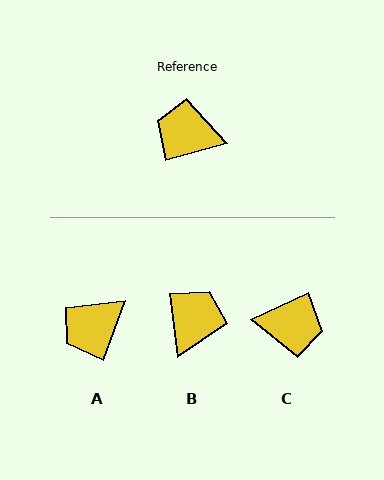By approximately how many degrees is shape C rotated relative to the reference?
Approximately 171 degrees clockwise.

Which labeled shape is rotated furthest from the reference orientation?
C, about 171 degrees away.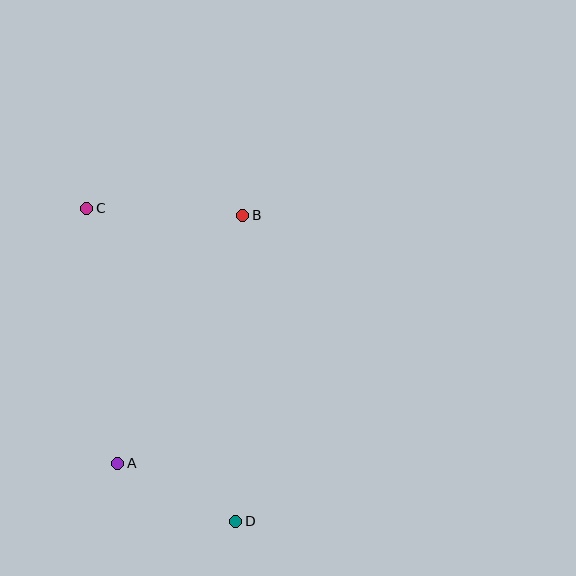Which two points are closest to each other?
Points A and D are closest to each other.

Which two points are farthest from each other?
Points C and D are farthest from each other.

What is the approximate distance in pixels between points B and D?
The distance between B and D is approximately 306 pixels.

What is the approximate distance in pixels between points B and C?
The distance between B and C is approximately 156 pixels.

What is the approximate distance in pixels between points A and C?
The distance between A and C is approximately 257 pixels.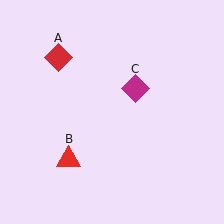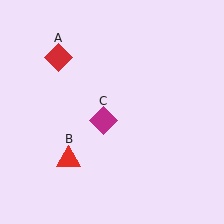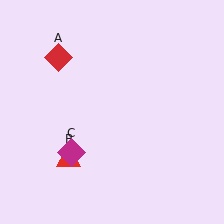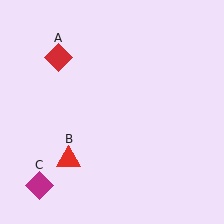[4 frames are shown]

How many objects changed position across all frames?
1 object changed position: magenta diamond (object C).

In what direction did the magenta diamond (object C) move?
The magenta diamond (object C) moved down and to the left.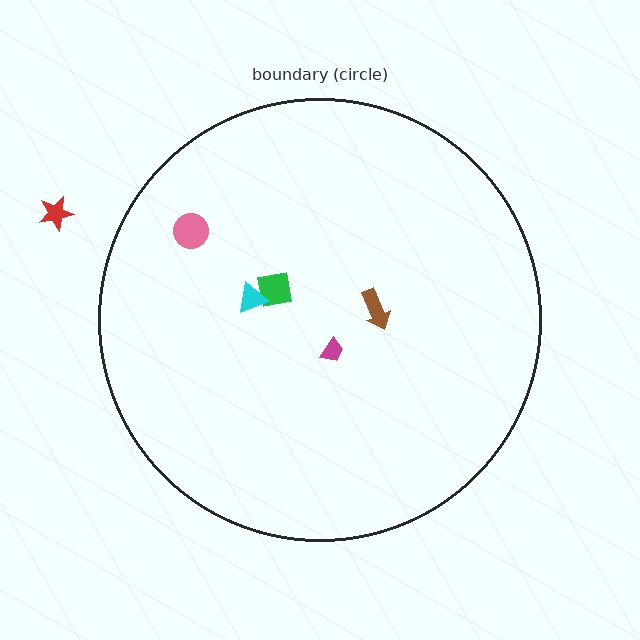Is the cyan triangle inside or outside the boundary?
Inside.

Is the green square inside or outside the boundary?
Inside.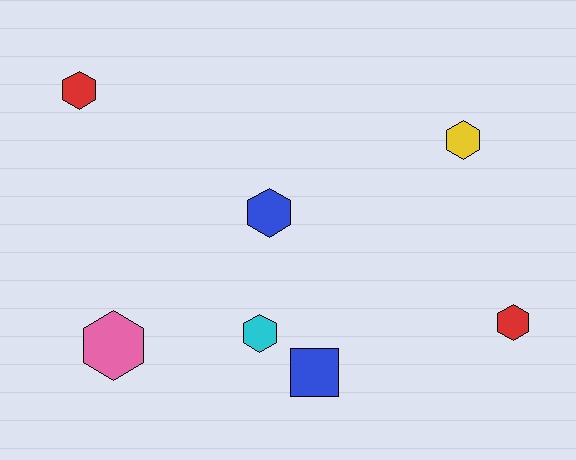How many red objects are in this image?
There are 2 red objects.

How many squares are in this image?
There is 1 square.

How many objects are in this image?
There are 7 objects.